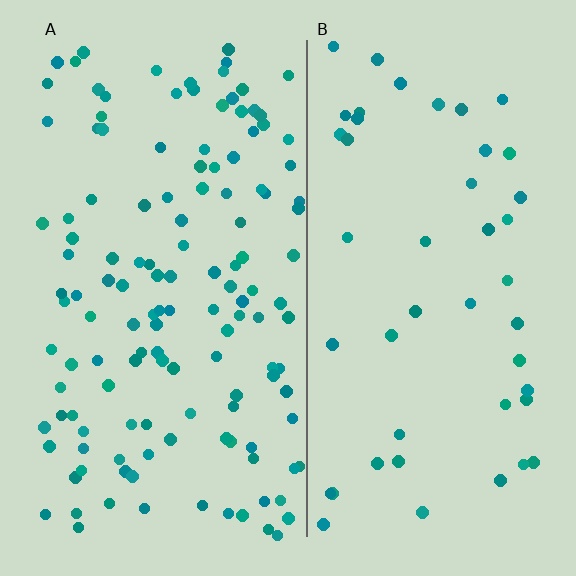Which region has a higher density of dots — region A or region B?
A (the left).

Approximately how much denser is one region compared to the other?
Approximately 2.9× — region A over region B.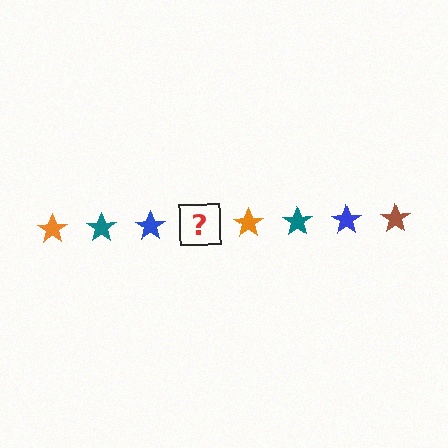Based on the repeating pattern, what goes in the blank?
The blank should be a brown star.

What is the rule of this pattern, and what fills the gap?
The rule is that the pattern cycles through orange, teal, blue, brown stars. The gap should be filled with a brown star.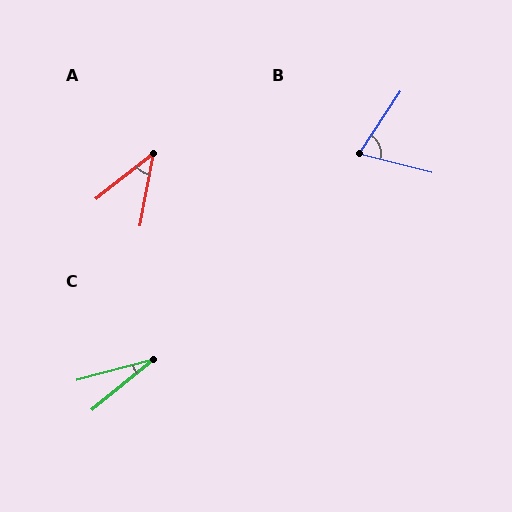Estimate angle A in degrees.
Approximately 41 degrees.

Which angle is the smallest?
C, at approximately 25 degrees.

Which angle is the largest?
B, at approximately 70 degrees.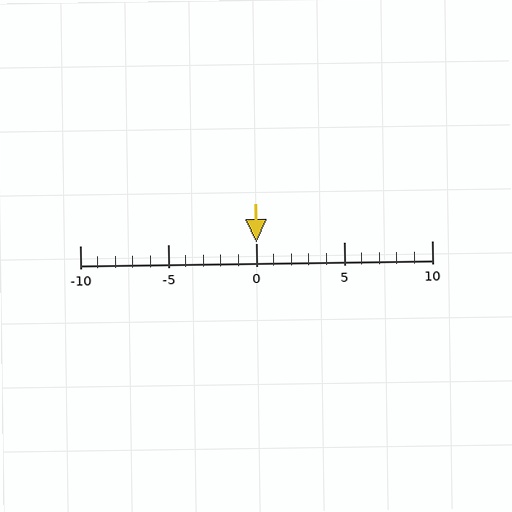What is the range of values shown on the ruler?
The ruler shows values from -10 to 10.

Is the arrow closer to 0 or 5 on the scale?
The arrow is closer to 0.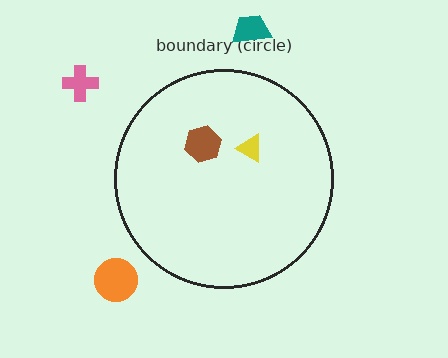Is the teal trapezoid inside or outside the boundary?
Outside.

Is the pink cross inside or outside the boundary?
Outside.